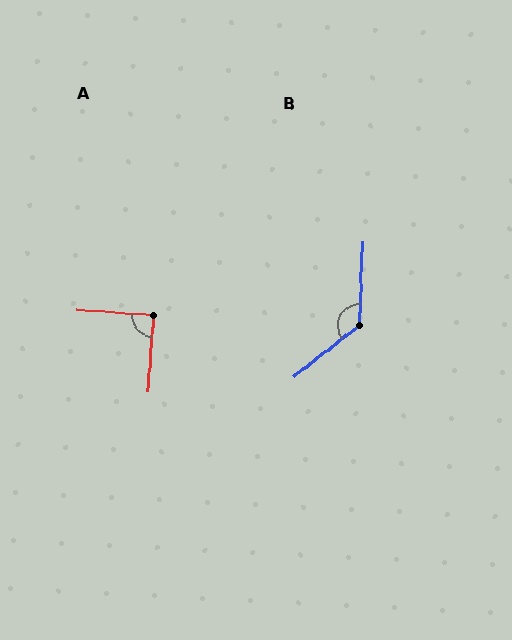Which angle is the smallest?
A, at approximately 90 degrees.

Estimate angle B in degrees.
Approximately 131 degrees.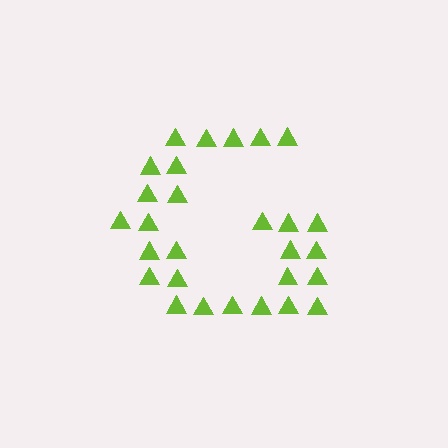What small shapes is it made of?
It is made of small triangles.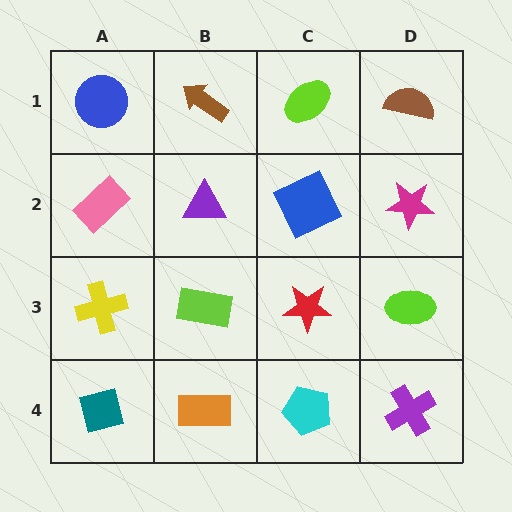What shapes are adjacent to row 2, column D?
A brown semicircle (row 1, column D), a lime ellipse (row 3, column D), a blue square (row 2, column C).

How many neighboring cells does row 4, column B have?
3.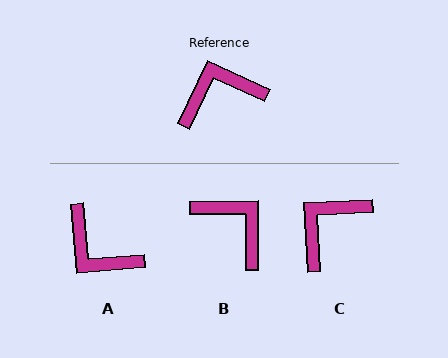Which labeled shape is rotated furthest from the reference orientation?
A, about 120 degrees away.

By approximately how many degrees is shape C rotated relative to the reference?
Approximately 28 degrees counter-clockwise.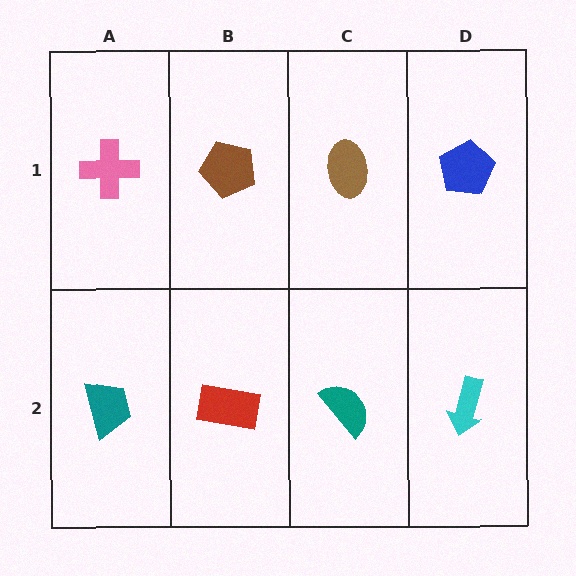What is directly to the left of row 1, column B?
A pink cross.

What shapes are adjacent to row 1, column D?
A cyan arrow (row 2, column D), a brown ellipse (row 1, column C).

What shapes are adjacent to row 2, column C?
A brown ellipse (row 1, column C), a red rectangle (row 2, column B), a cyan arrow (row 2, column D).